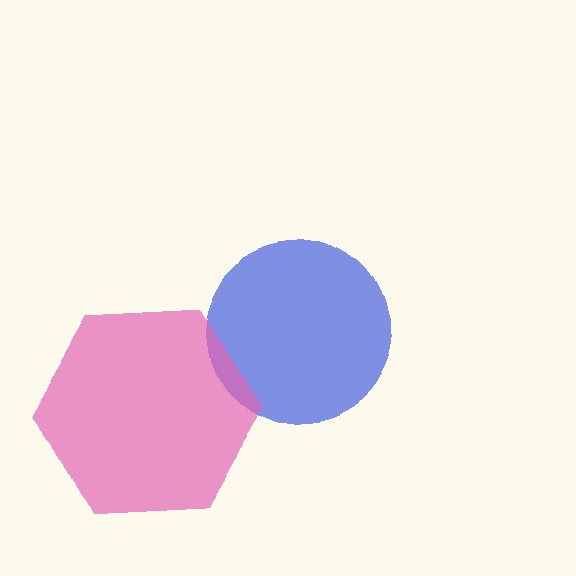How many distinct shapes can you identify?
There are 2 distinct shapes: a blue circle, a pink hexagon.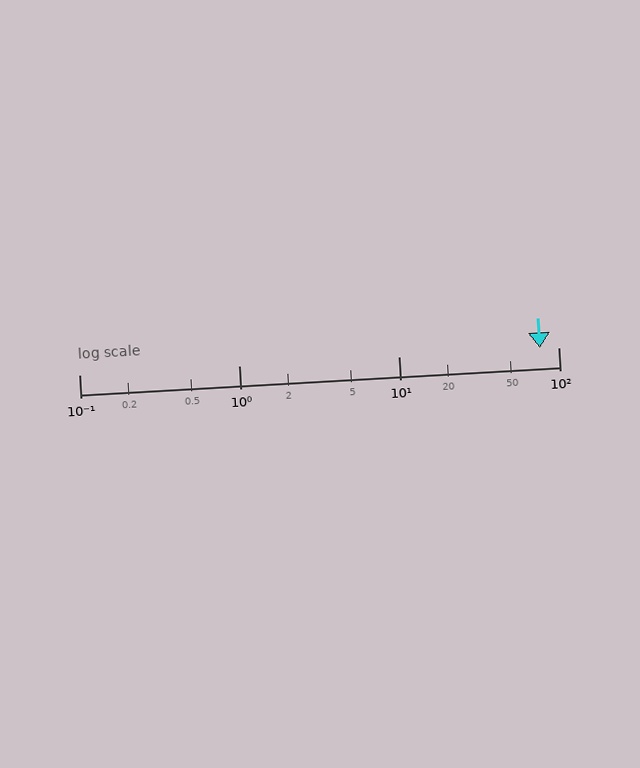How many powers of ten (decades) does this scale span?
The scale spans 3 decades, from 0.1 to 100.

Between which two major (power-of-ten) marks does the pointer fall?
The pointer is between 10 and 100.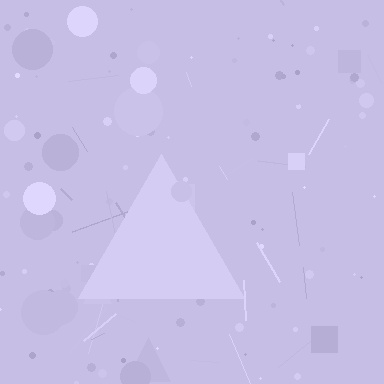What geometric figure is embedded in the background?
A triangle is embedded in the background.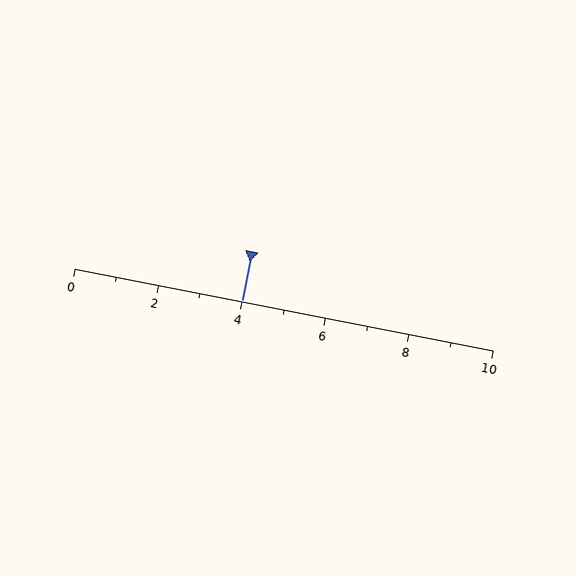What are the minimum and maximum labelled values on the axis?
The axis runs from 0 to 10.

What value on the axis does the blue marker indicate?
The marker indicates approximately 4.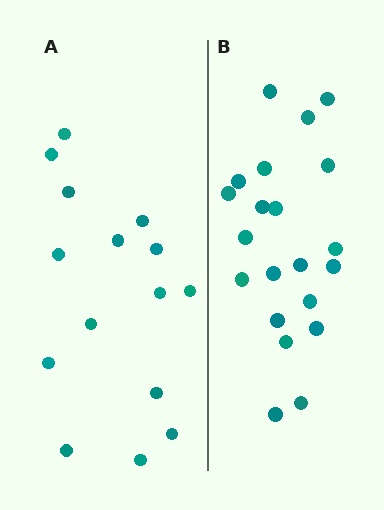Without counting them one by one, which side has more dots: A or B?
Region B (the right region) has more dots.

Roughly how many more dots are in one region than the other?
Region B has about 6 more dots than region A.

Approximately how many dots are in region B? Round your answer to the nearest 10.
About 20 dots. (The exact count is 21, which rounds to 20.)